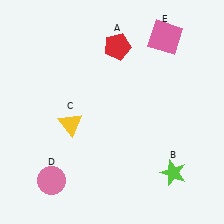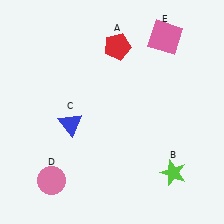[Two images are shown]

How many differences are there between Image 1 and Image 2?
There is 1 difference between the two images.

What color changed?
The triangle (C) changed from yellow in Image 1 to blue in Image 2.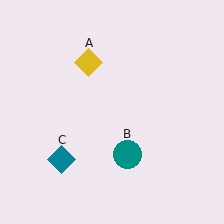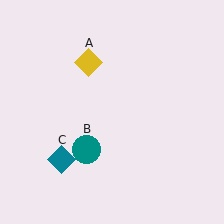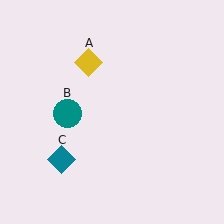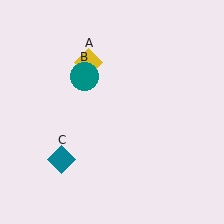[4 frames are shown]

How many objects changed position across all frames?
1 object changed position: teal circle (object B).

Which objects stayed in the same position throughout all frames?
Yellow diamond (object A) and teal diamond (object C) remained stationary.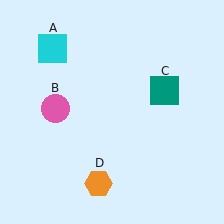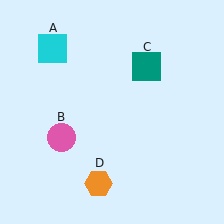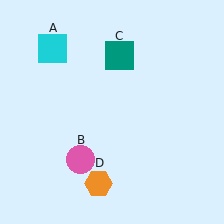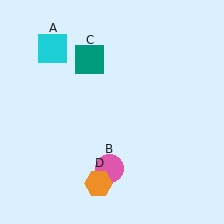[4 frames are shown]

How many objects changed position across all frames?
2 objects changed position: pink circle (object B), teal square (object C).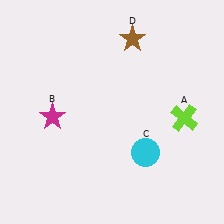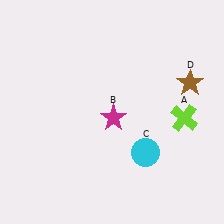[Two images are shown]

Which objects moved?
The objects that moved are: the magenta star (B), the brown star (D).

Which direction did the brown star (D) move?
The brown star (D) moved right.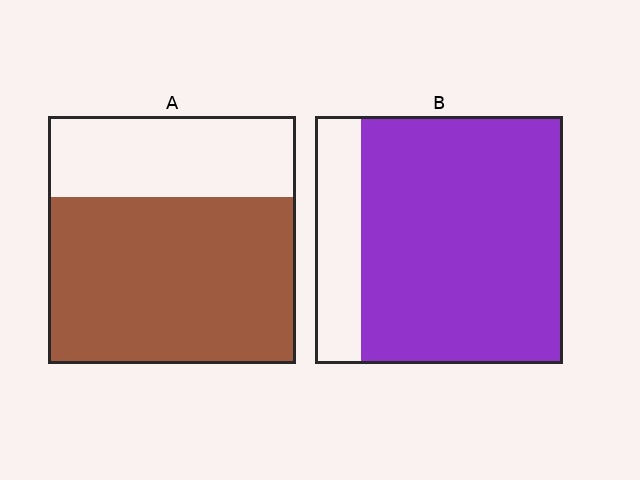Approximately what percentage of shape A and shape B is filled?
A is approximately 65% and B is approximately 80%.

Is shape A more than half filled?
Yes.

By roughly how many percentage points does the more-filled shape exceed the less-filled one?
By roughly 15 percentage points (B over A).